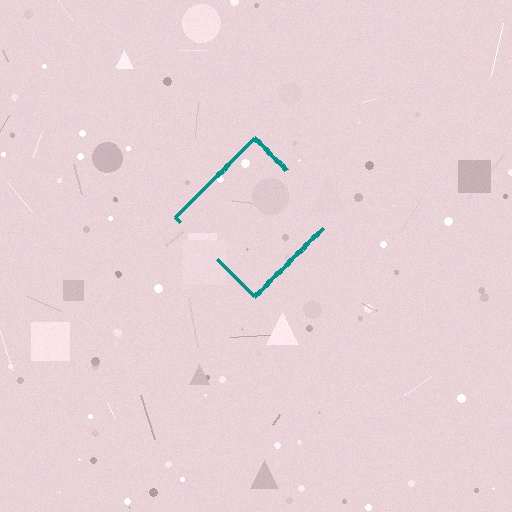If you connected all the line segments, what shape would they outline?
They would outline a diamond.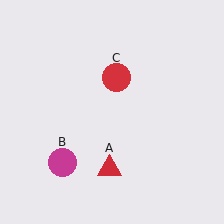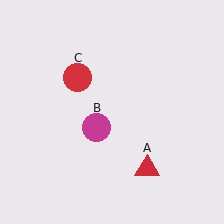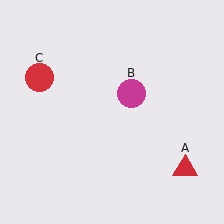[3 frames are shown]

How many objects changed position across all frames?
3 objects changed position: red triangle (object A), magenta circle (object B), red circle (object C).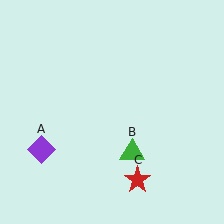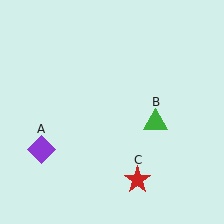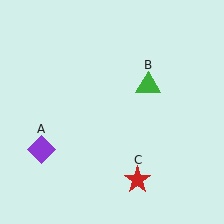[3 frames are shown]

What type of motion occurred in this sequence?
The green triangle (object B) rotated counterclockwise around the center of the scene.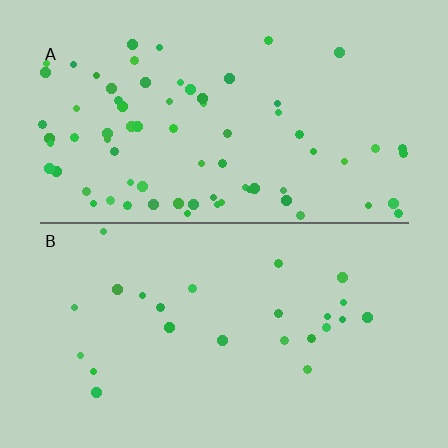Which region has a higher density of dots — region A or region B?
A (the top).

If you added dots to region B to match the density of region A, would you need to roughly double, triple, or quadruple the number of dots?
Approximately triple.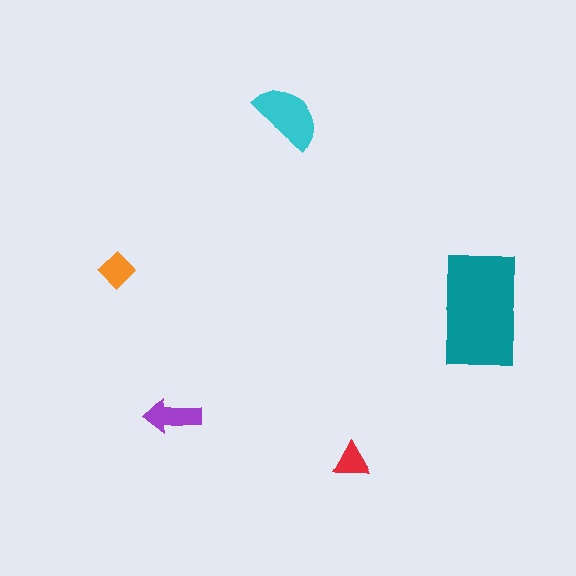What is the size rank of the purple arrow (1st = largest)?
3rd.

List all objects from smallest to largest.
The red triangle, the orange diamond, the purple arrow, the cyan semicircle, the teal rectangle.